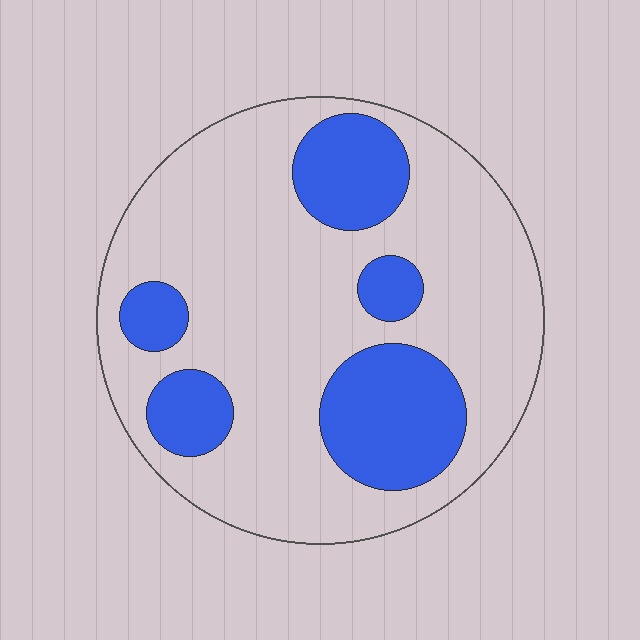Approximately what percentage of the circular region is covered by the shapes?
Approximately 25%.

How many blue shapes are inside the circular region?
5.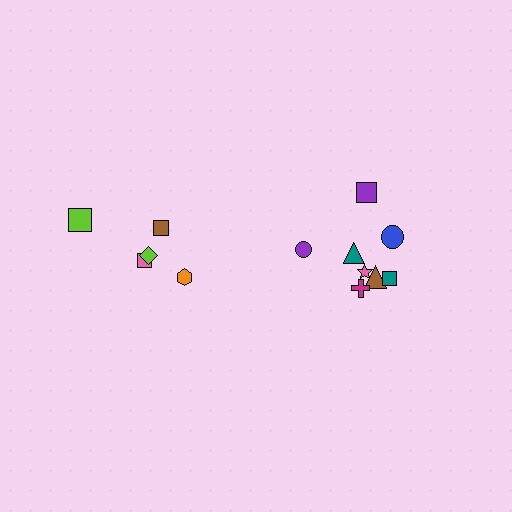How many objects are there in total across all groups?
There are 13 objects.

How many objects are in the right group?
There are 8 objects.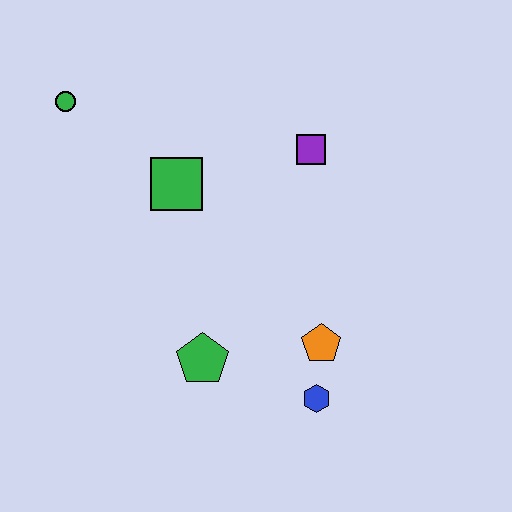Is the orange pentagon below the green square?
Yes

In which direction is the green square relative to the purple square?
The green square is to the left of the purple square.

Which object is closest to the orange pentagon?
The blue hexagon is closest to the orange pentagon.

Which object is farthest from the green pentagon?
The green circle is farthest from the green pentagon.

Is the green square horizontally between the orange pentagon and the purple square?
No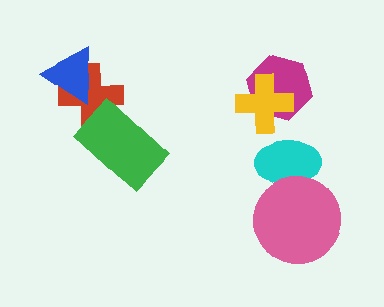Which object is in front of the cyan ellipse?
The pink circle is in front of the cyan ellipse.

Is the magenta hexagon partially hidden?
Yes, it is partially covered by another shape.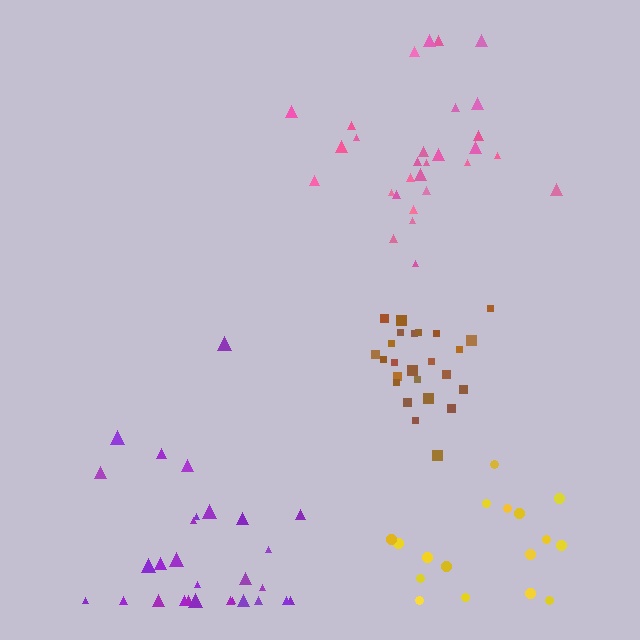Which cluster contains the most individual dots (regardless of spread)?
Pink (30).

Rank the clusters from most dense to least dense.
brown, pink, yellow, purple.